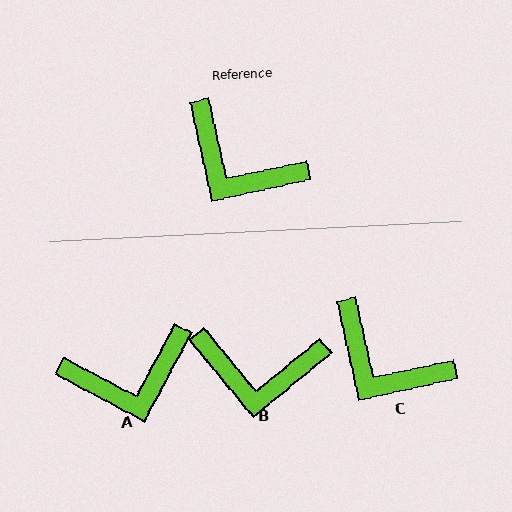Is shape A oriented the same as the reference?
No, it is off by about 50 degrees.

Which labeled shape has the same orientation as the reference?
C.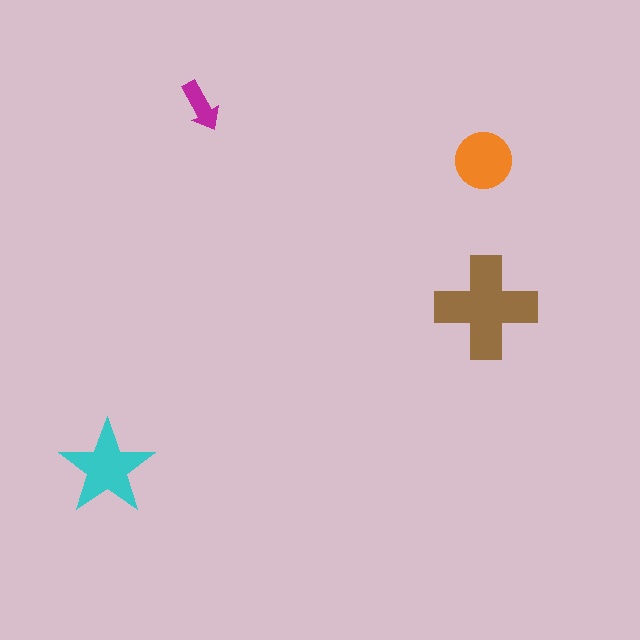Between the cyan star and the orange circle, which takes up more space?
The cyan star.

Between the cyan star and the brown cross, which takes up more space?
The brown cross.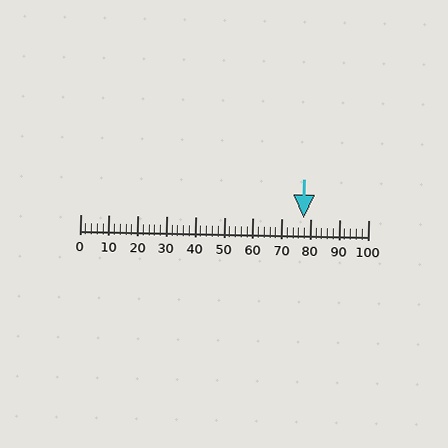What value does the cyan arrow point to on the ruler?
The cyan arrow points to approximately 78.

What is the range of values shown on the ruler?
The ruler shows values from 0 to 100.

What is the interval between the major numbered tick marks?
The major tick marks are spaced 10 units apart.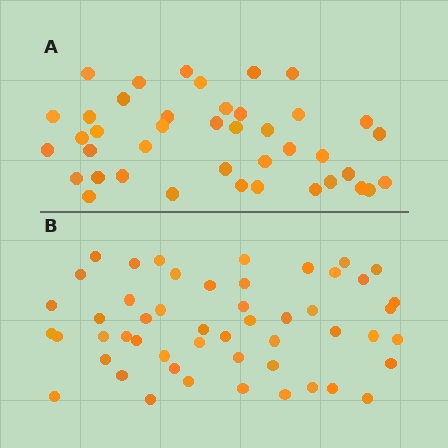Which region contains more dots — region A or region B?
Region B (the bottom region) has more dots.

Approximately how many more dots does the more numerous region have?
Region B has roughly 10 or so more dots than region A.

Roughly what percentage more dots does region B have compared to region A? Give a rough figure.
About 25% more.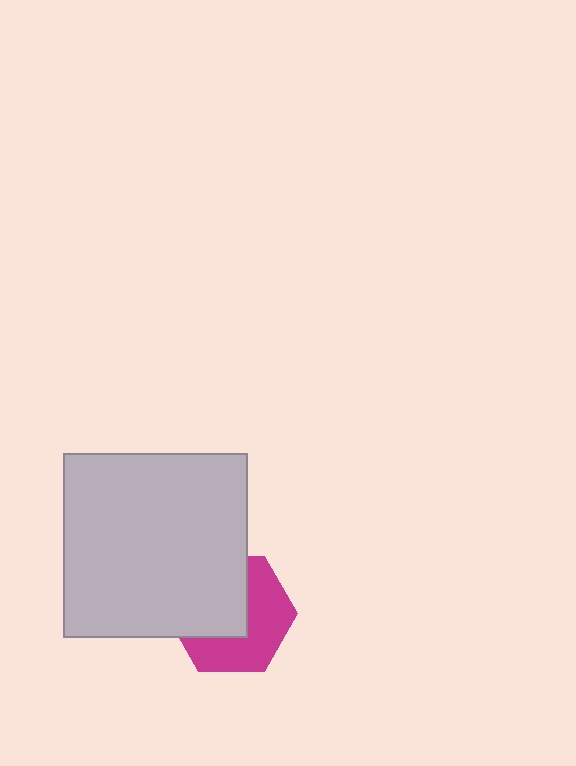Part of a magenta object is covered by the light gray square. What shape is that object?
It is a hexagon.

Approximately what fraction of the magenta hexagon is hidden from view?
Roughly 49% of the magenta hexagon is hidden behind the light gray square.